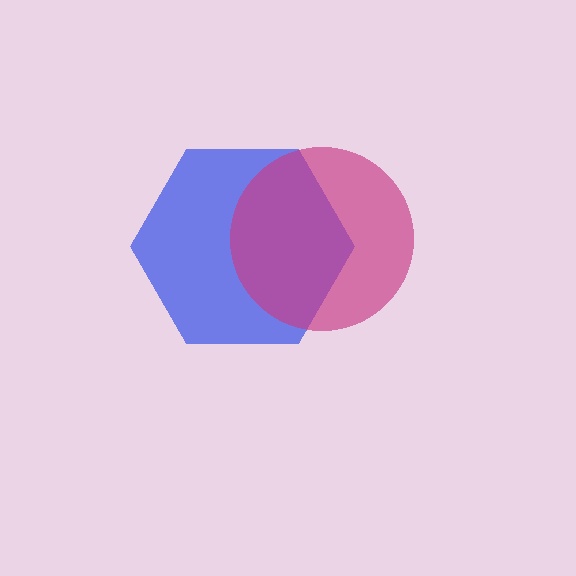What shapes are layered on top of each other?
The layered shapes are: a blue hexagon, a magenta circle.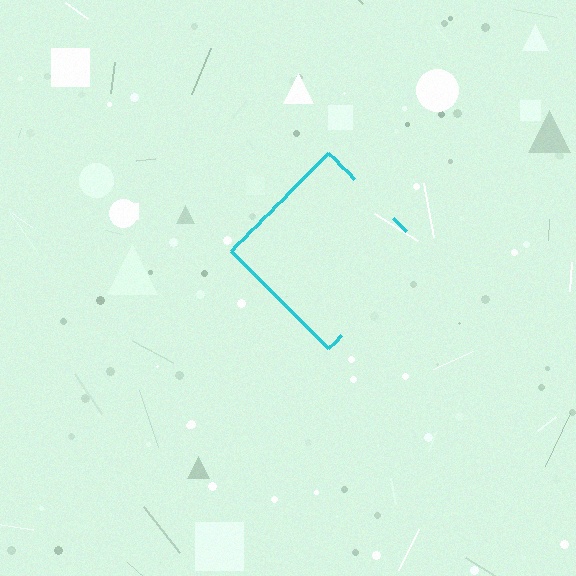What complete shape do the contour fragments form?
The contour fragments form a diamond.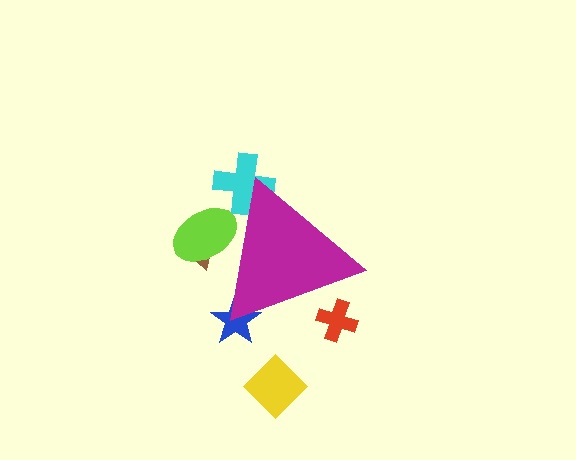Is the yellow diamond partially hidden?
No, the yellow diamond is fully visible.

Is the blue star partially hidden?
Yes, the blue star is partially hidden behind the magenta triangle.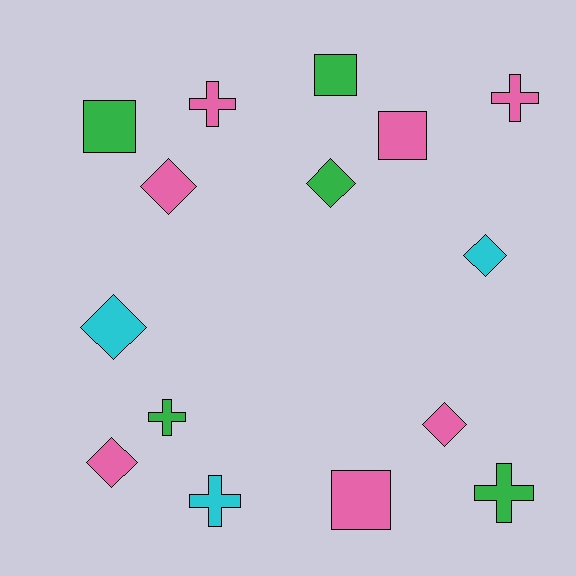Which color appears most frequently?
Pink, with 7 objects.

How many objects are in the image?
There are 15 objects.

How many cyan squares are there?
There are no cyan squares.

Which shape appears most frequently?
Diamond, with 6 objects.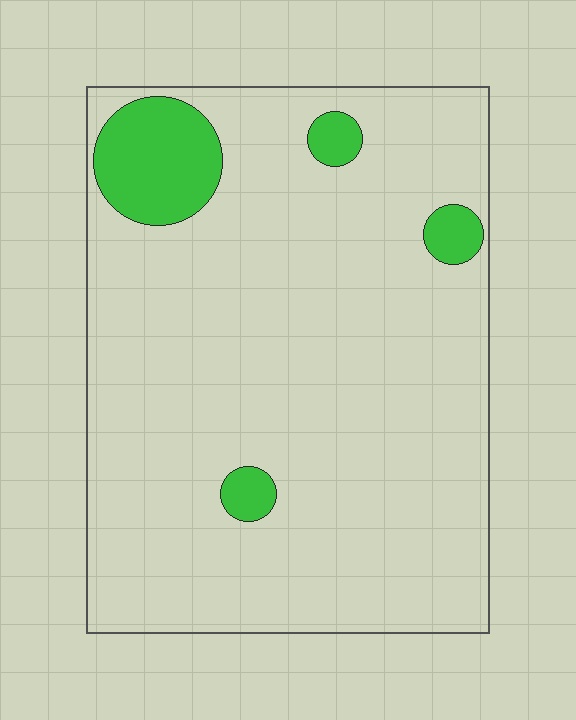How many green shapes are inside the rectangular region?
4.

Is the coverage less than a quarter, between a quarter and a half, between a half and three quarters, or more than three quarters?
Less than a quarter.